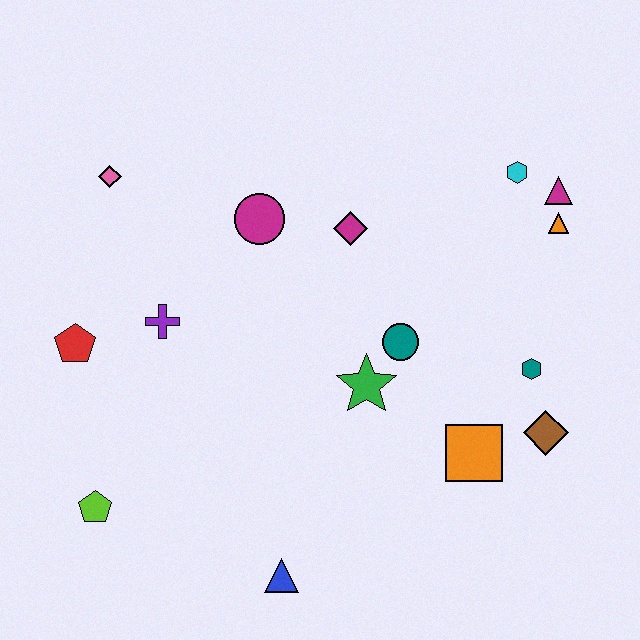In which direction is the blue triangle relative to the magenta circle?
The blue triangle is below the magenta circle.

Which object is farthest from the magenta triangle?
The lime pentagon is farthest from the magenta triangle.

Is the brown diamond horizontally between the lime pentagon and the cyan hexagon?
No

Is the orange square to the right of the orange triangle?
No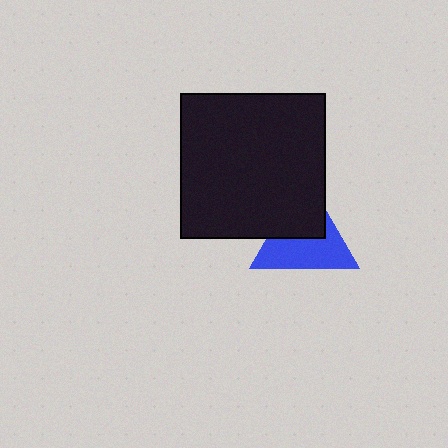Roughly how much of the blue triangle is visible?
About half of it is visible (roughly 57%).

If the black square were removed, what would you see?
You would see the complete blue triangle.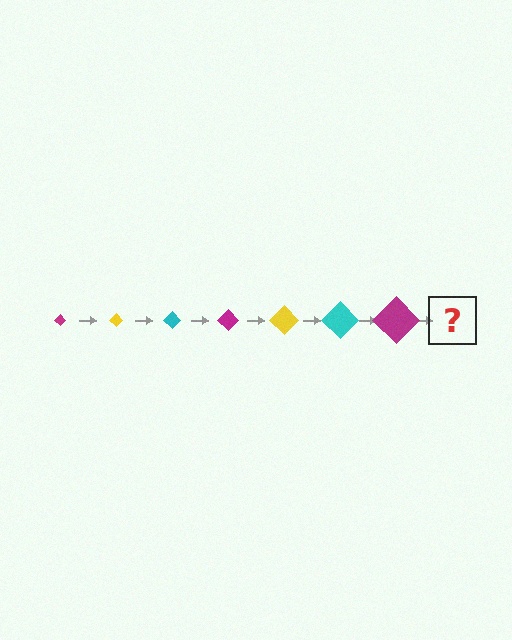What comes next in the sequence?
The next element should be a yellow diamond, larger than the previous one.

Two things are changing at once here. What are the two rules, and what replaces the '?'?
The two rules are that the diamond grows larger each step and the color cycles through magenta, yellow, and cyan. The '?' should be a yellow diamond, larger than the previous one.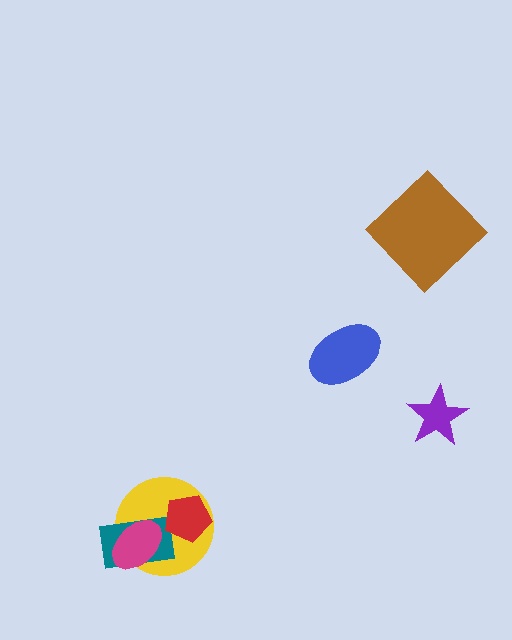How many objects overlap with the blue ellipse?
0 objects overlap with the blue ellipse.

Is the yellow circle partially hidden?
Yes, it is partially covered by another shape.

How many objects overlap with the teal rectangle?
2 objects overlap with the teal rectangle.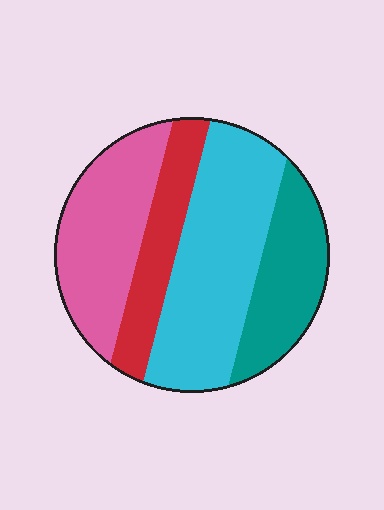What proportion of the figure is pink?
Pink takes up between a quarter and a half of the figure.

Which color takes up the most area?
Cyan, at roughly 35%.